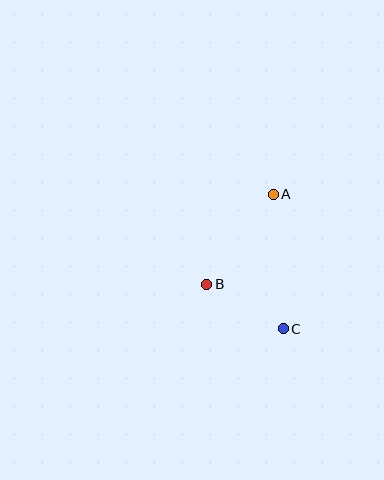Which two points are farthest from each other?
Points A and C are farthest from each other.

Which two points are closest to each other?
Points B and C are closest to each other.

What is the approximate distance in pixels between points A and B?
The distance between A and B is approximately 112 pixels.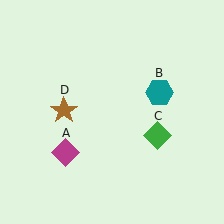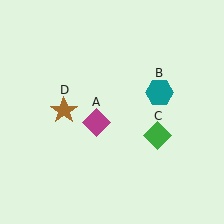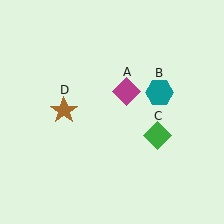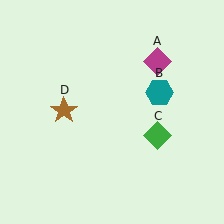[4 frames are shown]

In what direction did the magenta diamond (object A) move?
The magenta diamond (object A) moved up and to the right.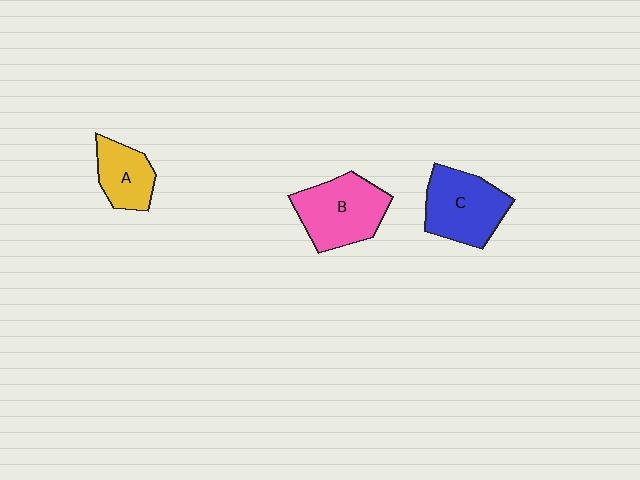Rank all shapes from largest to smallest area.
From largest to smallest: B (pink), C (blue), A (yellow).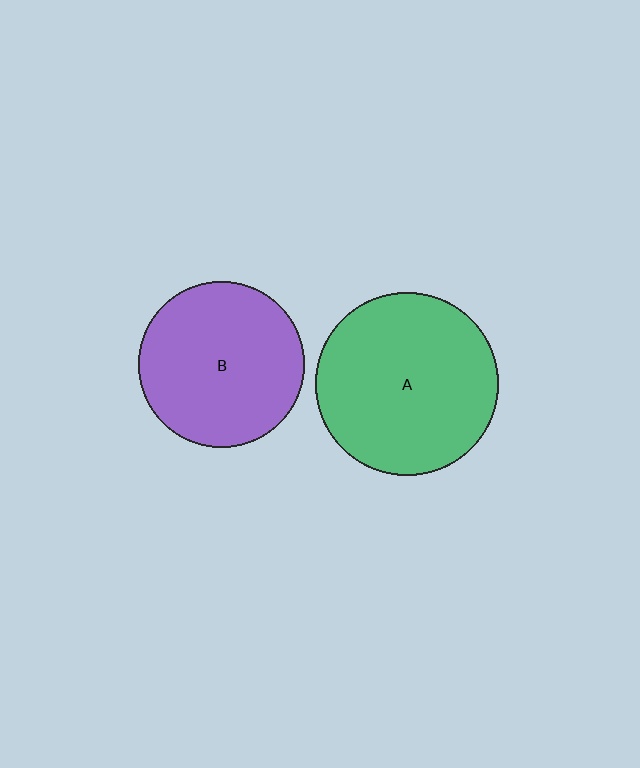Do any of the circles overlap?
No, none of the circles overlap.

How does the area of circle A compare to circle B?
Approximately 1.2 times.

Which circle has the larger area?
Circle A (green).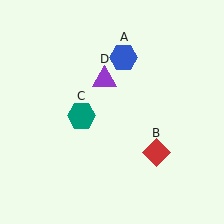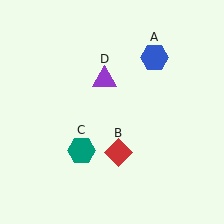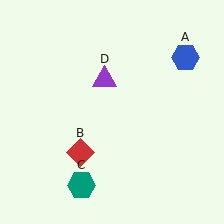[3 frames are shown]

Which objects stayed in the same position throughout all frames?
Purple triangle (object D) remained stationary.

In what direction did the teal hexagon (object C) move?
The teal hexagon (object C) moved down.